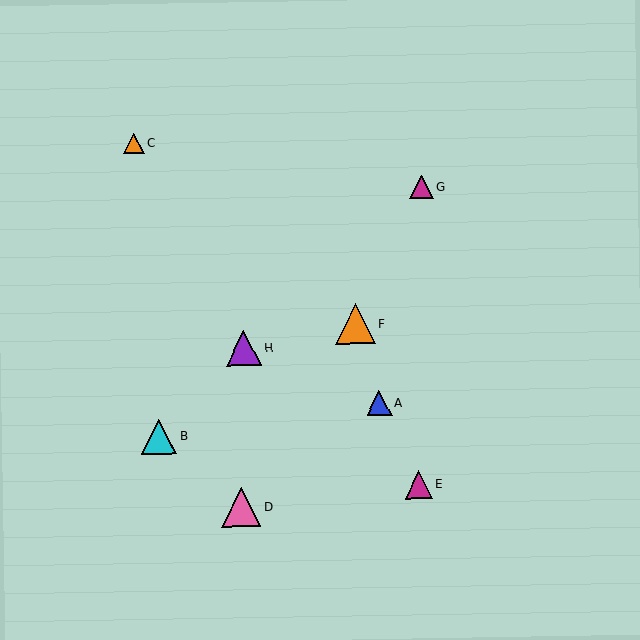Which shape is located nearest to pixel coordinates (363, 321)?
The orange triangle (labeled F) at (356, 324) is nearest to that location.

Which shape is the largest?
The orange triangle (labeled F) is the largest.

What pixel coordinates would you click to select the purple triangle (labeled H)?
Click at (243, 348) to select the purple triangle H.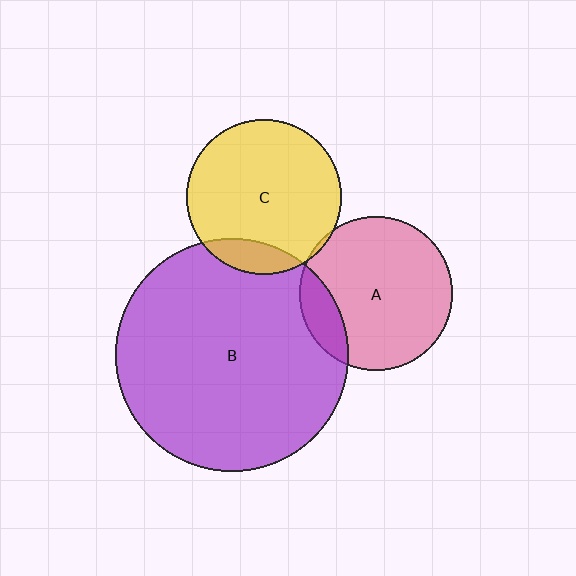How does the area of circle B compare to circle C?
Approximately 2.2 times.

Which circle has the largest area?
Circle B (purple).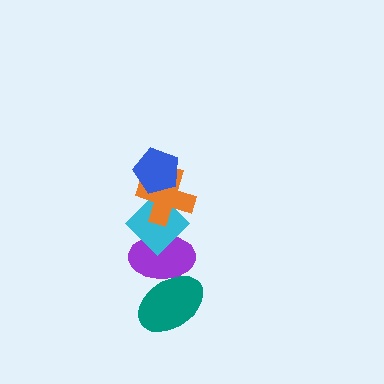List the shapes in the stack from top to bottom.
From top to bottom: the blue pentagon, the orange cross, the cyan diamond, the purple ellipse, the teal ellipse.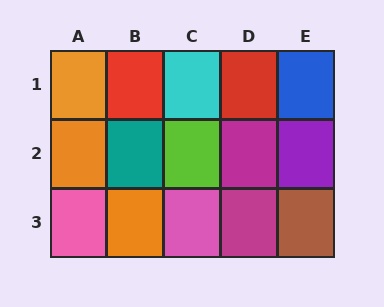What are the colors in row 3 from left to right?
Pink, orange, pink, magenta, brown.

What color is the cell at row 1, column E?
Blue.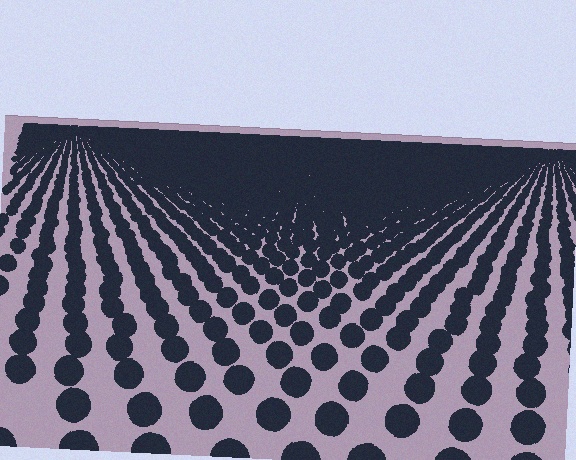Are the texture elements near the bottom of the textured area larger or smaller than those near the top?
Larger. Near the bottom, elements are closer to the viewer and appear at a bigger on-screen size.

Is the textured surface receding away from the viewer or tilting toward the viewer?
The surface is receding away from the viewer. Texture elements get smaller and denser toward the top.